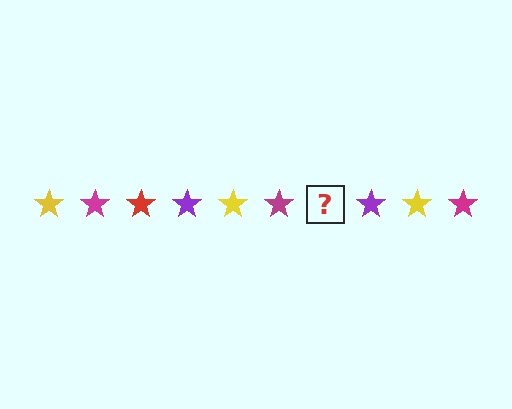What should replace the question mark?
The question mark should be replaced with a red star.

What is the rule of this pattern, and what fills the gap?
The rule is that the pattern cycles through yellow, magenta, red, purple stars. The gap should be filled with a red star.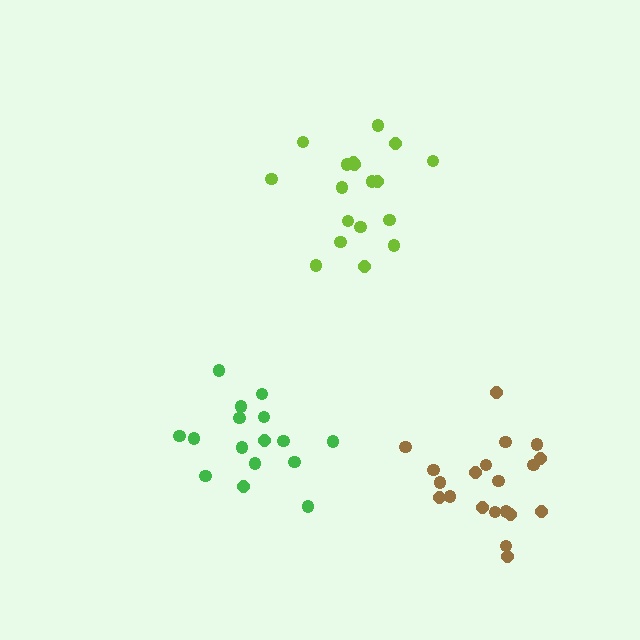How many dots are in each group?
Group 1: 16 dots, Group 2: 20 dots, Group 3: 18 dots (54 total).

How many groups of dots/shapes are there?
There are 3 groups.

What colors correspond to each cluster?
The clusters are colored: green, brown, lime.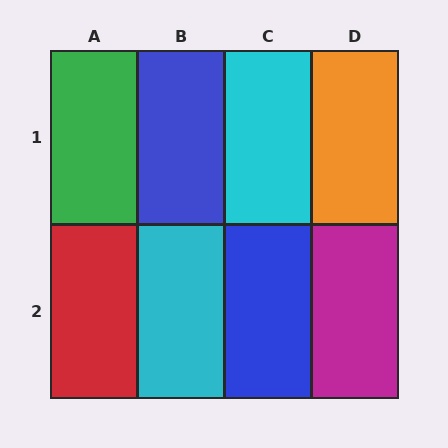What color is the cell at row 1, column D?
Orange.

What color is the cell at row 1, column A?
Green.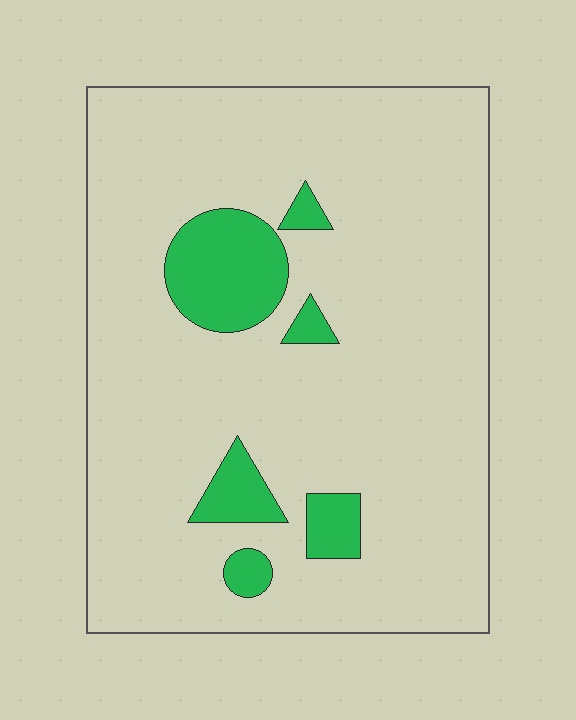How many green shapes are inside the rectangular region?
6.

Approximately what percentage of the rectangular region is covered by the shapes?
Approximately 10%.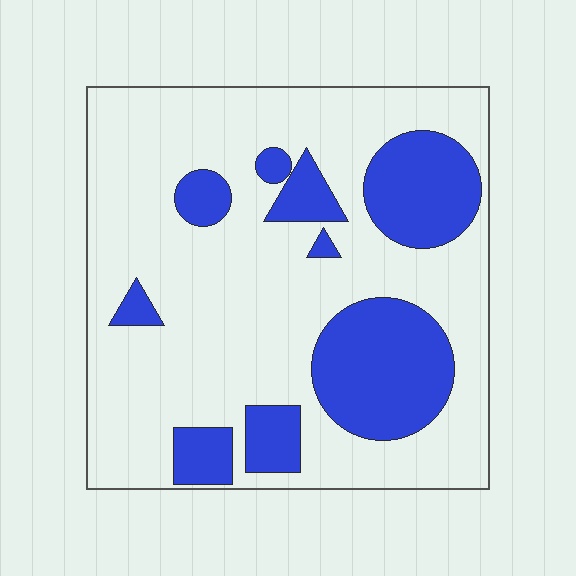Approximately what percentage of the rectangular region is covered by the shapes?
Approximately 25%.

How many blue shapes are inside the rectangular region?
9.